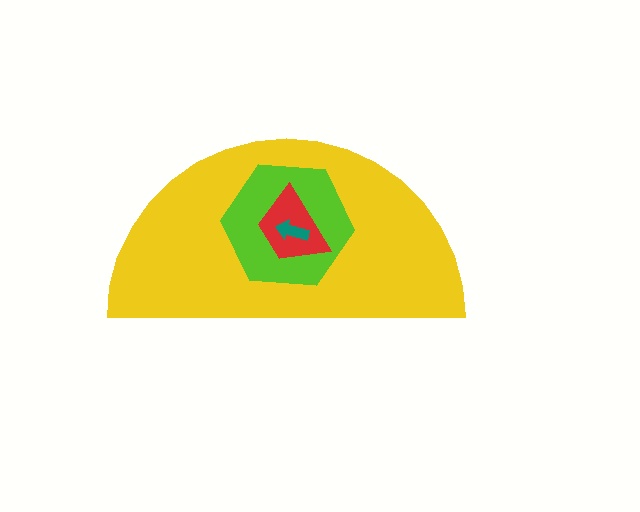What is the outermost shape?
The yellow semicircle.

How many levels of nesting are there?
4.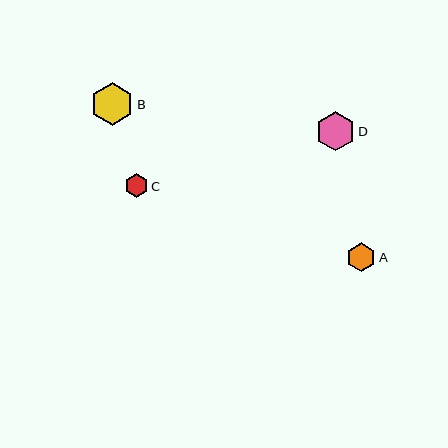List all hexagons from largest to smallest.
From largest to smallest: B, D, A, C.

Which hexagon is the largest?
Hexagon B is the largest with a size of approximately 43 pixels.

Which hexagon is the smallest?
Hexagon C is the smallest with a size of approximately 23 pixels.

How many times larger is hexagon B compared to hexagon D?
Hexagon B is approximately 1.1 times the size of hexagon D.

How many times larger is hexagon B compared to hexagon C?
Hexagon B is approximately 1.9 times the size of hexagon C.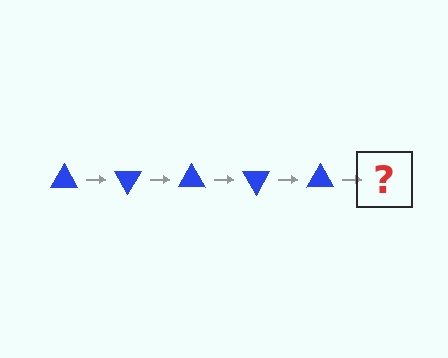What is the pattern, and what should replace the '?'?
The pattern is that the triangle rotates 60 degrees each step. The '?' should be a blue triangle rotated 300 degrees.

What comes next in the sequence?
The next element should be a blue triangle rotated 300 degrees.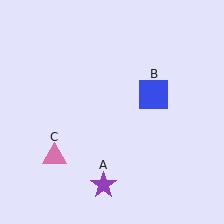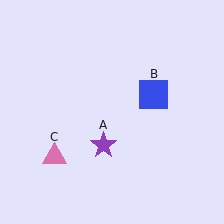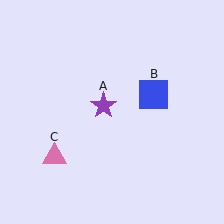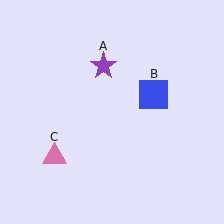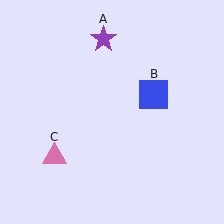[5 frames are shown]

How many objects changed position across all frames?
1 object changed position: purple star (object A).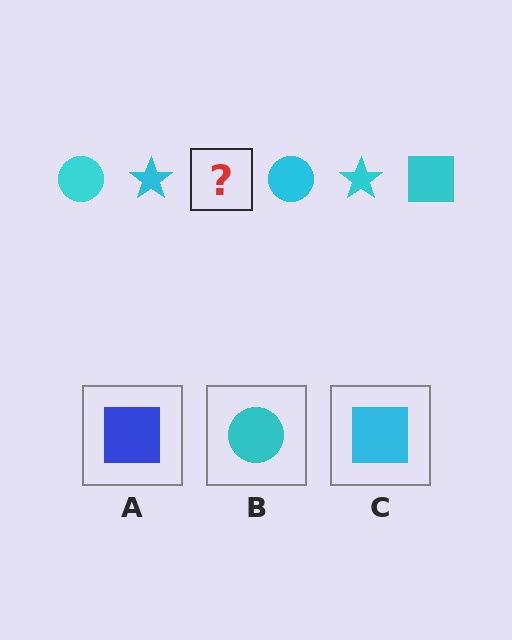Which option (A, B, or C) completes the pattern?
C.